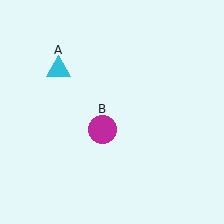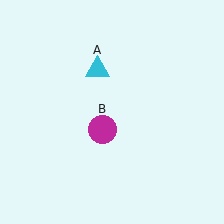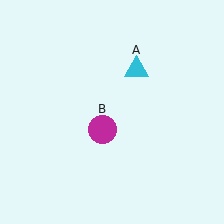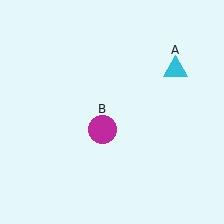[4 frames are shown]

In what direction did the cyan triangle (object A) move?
The cyan triangle (object A) moved right.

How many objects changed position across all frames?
1 object changed position: cyan triangle (object A).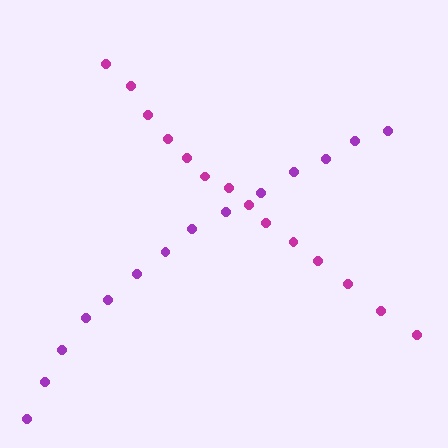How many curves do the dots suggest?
There are 2 distinct paths.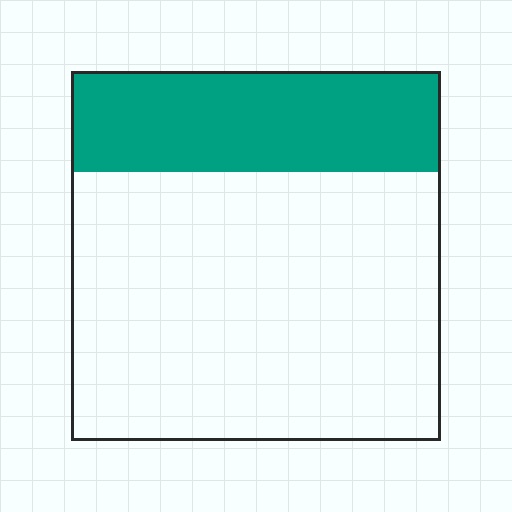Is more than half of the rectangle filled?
No.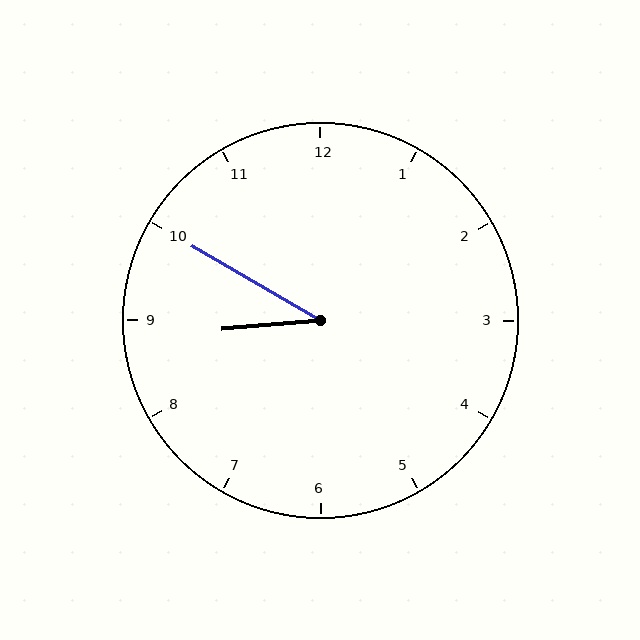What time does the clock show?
8:50.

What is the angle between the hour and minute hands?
Approximately 35 degrees.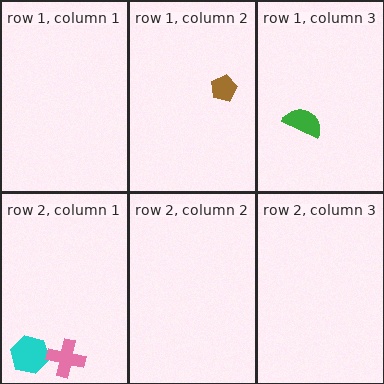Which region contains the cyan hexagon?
The row 2, column 1 region.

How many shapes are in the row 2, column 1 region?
2.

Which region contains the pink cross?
The row 2, column 1 region.